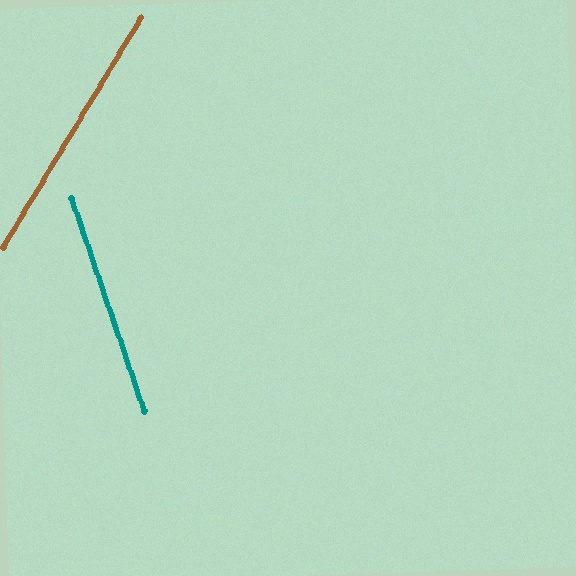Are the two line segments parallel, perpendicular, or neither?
Neither parallel nor perpendicular — they differ by about 50°.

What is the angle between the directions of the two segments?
Approximately 50 degrees.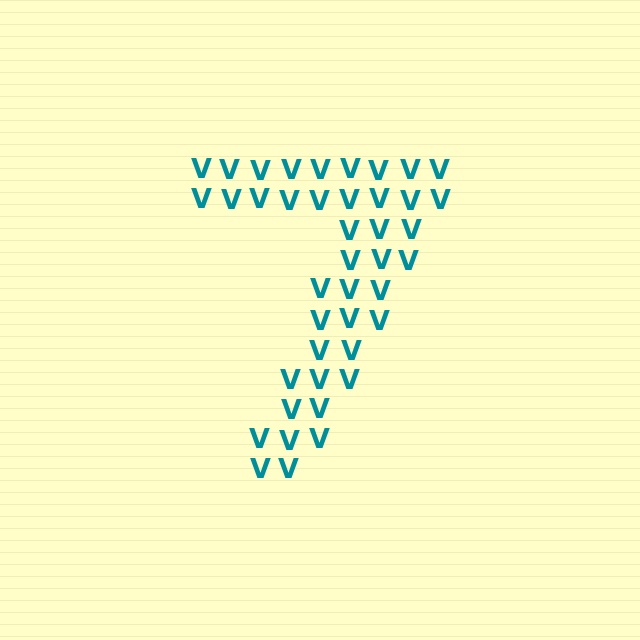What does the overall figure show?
The overall figure shows the digit 7.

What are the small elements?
The small elements are letter V's.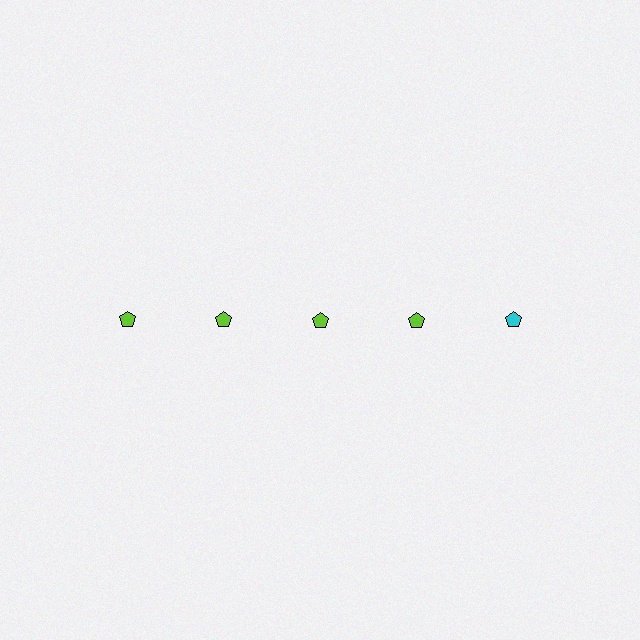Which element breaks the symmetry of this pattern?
The cyan pentagon in the top row, rightmost column breaks the symmetry. All other shapes are lime pentagons.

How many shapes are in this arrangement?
There are 5 shapes arranged in a grid pattern.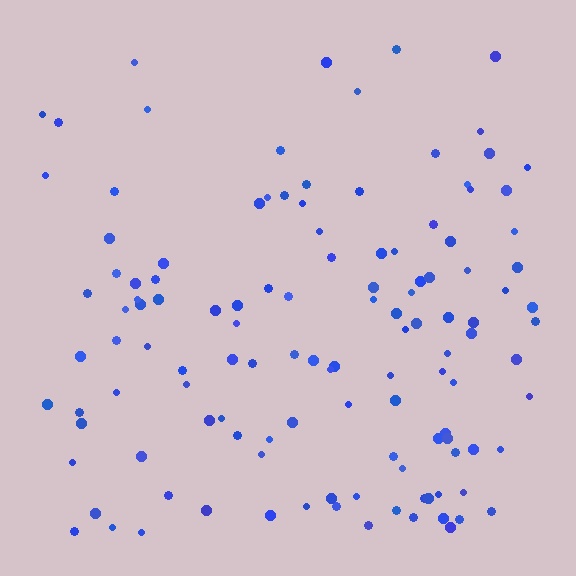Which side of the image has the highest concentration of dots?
The bottom.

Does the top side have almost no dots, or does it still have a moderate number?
Still a moderate number, just noticeably fewer than the bottom.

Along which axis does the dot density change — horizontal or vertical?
Vertical.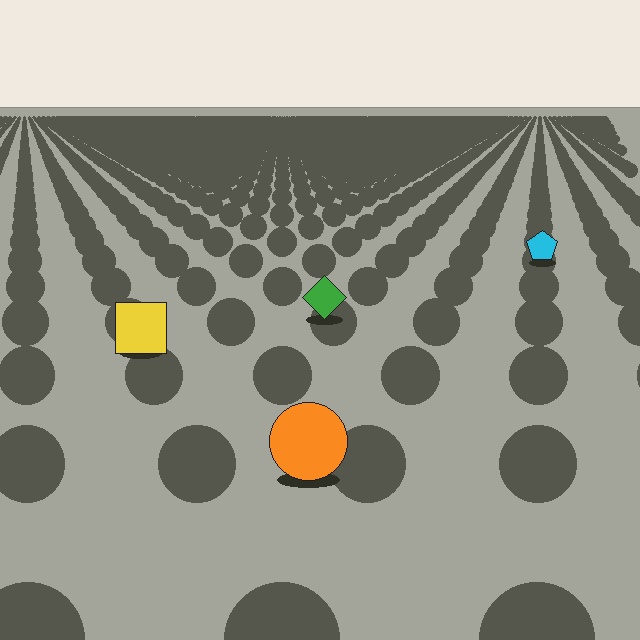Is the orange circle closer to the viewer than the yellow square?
Yes. The orange circle is closer — you can tell from the texture gradient: the ground texture is coarser near it.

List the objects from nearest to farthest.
From nearest to farthest: the orange circle, the yellow square, the green diamond, the cyan pentagon.